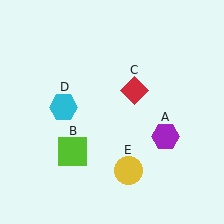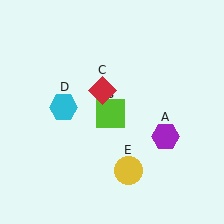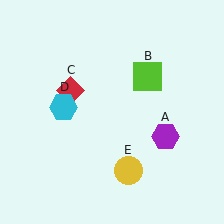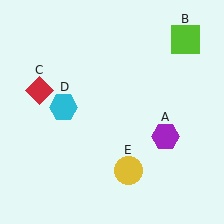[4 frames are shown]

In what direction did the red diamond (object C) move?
The red diamond (object C) moved left.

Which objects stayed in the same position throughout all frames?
Purple hexagon (object A) and cyan hexagon (object D) and yellow circle (object E) remained stationary.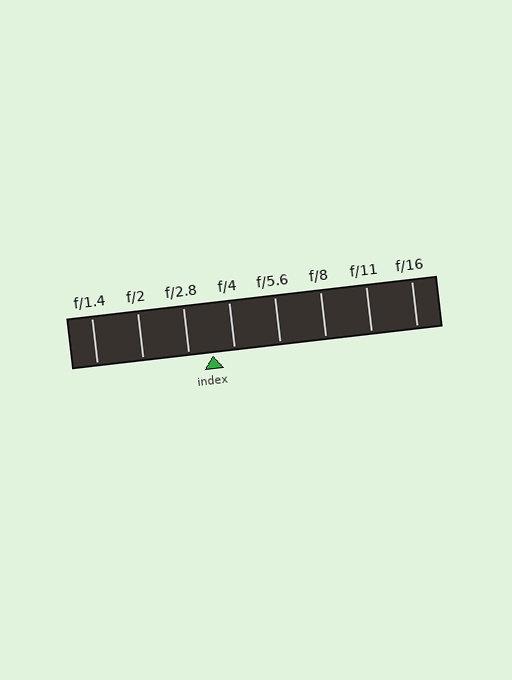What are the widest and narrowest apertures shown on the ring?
The widest aperture shown is f/1.4 and the narrowest is f/16.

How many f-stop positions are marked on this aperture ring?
There are 8 f-stop positions marked.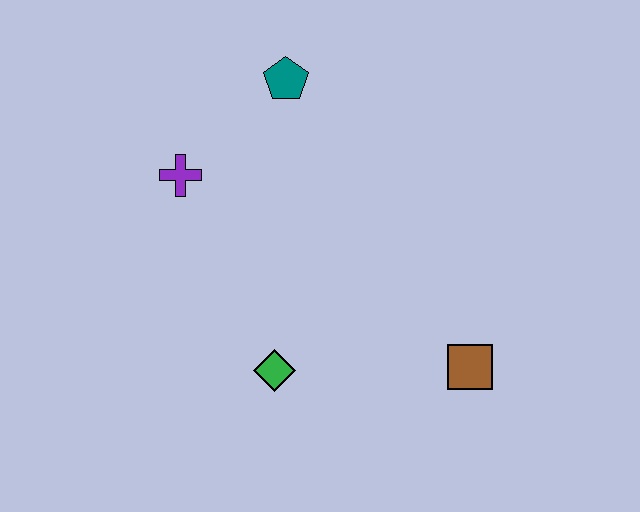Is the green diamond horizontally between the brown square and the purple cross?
Yes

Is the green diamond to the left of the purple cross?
No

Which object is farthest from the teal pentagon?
The brown square is farthest from the teal pentagon.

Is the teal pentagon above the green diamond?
Yes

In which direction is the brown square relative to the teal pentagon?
The brown square is below the teal pentagon.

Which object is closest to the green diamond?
The brown square is closest to the green diamond.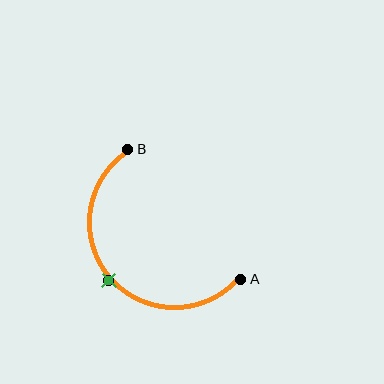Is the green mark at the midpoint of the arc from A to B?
Yes. The green mark lies on the arc at equal arc-length from both A and B — it is the arc midpoint.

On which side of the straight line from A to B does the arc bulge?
The arc bulges below and to the left of the straight line connecting A and B.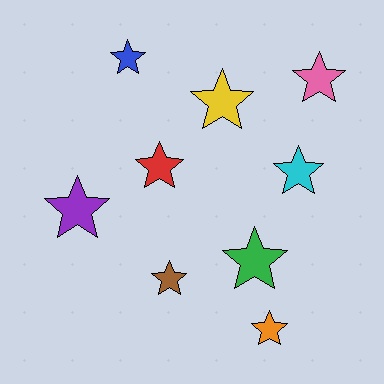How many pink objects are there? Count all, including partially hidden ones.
There is 1 pink object.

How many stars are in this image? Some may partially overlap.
There are 9 stars.